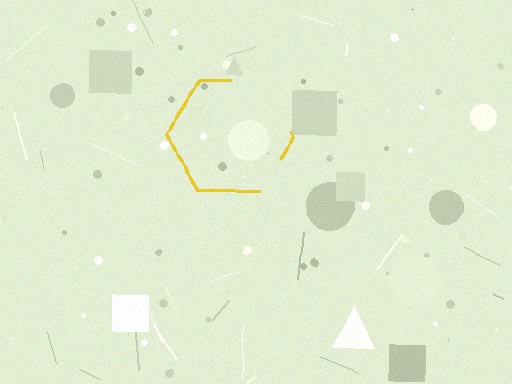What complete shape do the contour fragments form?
The contour fragments form a hexagon.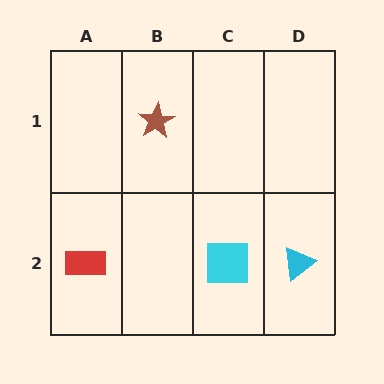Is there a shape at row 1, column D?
No, that cell is empty.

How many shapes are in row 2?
3 shapes.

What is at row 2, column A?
A red rectangle.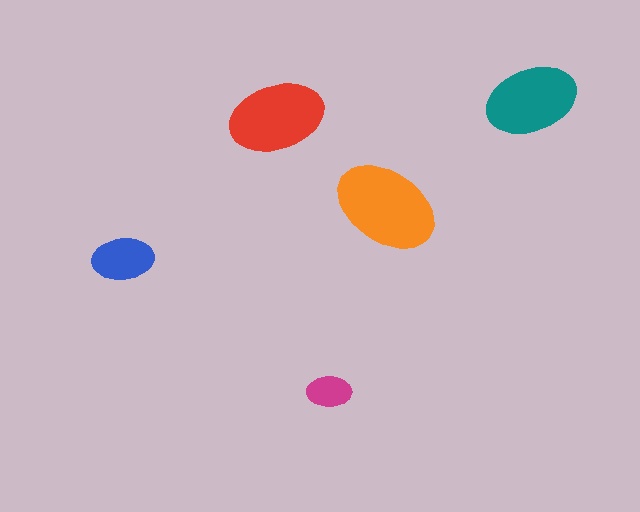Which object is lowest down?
The magenta ellipse is bottommost.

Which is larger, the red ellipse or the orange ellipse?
The orange one.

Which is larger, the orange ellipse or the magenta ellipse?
The orange one.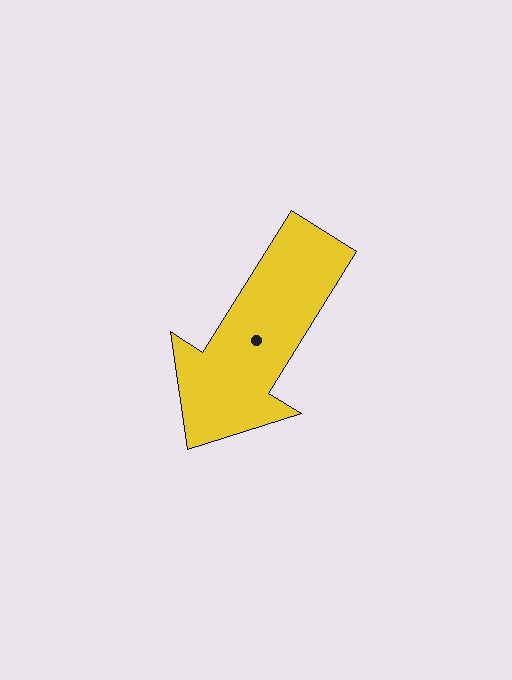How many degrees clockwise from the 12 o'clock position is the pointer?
Approximately 212 degrees.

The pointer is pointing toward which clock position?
Roughly 7 o'clock.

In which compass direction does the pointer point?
Southwest.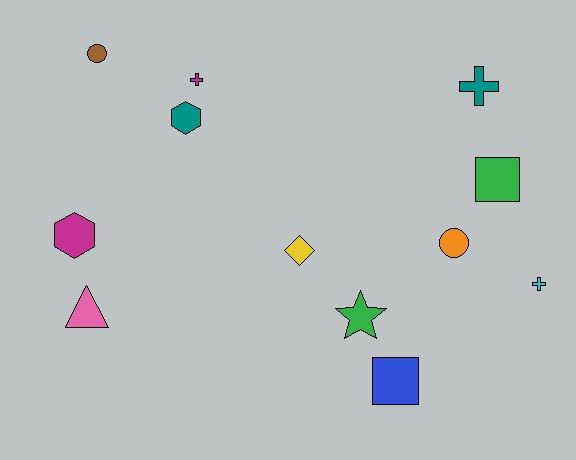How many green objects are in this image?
There are 2 green objects.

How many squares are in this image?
There are 2 squares.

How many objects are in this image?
There are 12 objects.